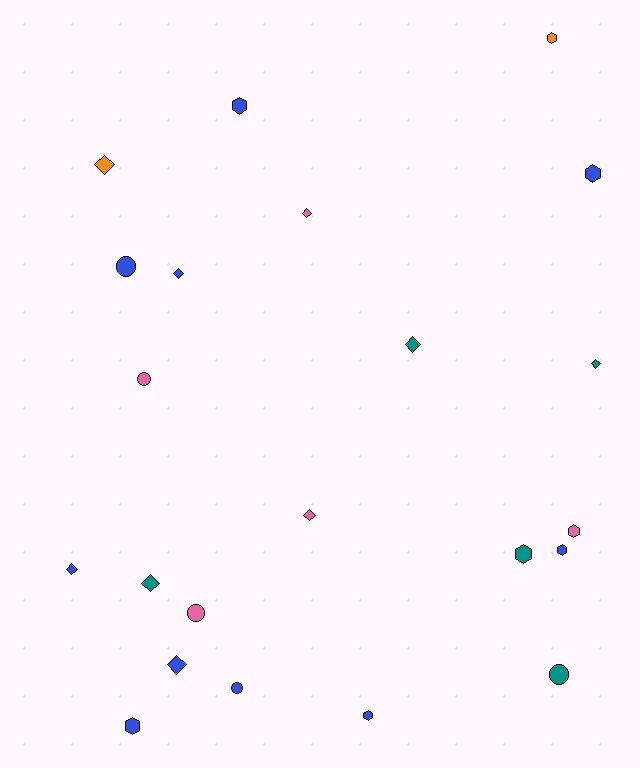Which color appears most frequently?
Blue, with 10 objects.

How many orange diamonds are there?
There is 1 orange diamond.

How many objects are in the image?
There are 22 objects.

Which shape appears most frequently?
Diamond, with 9 objects.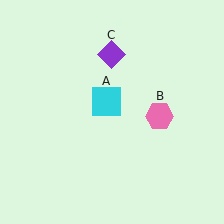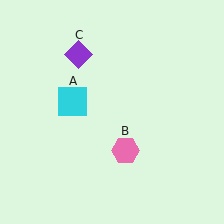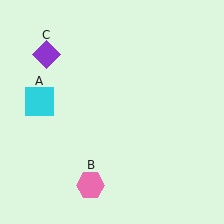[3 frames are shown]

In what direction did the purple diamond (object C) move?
The purple diamond (object C) moved left.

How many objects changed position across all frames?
3 objects changed position: cyan square (object A), pink hexagon (object B), purple diamond (object C).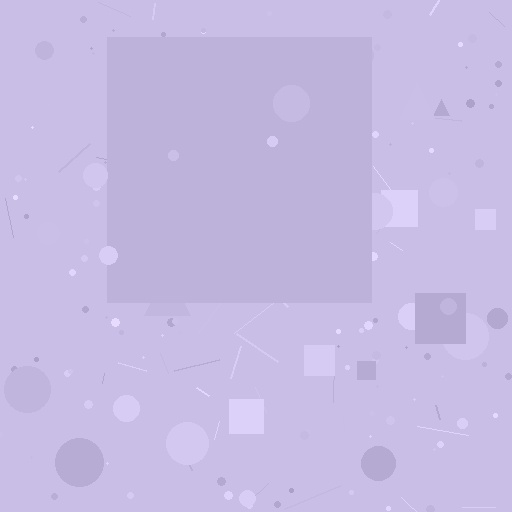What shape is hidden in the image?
A square is hidden in the image.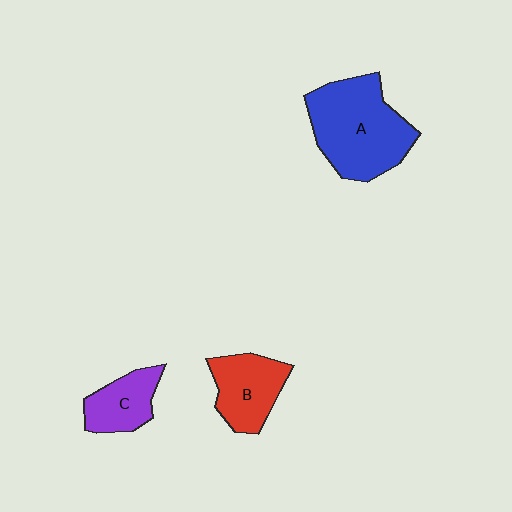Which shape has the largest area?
Shape A (blue).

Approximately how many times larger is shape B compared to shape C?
Approximately 1.2 times.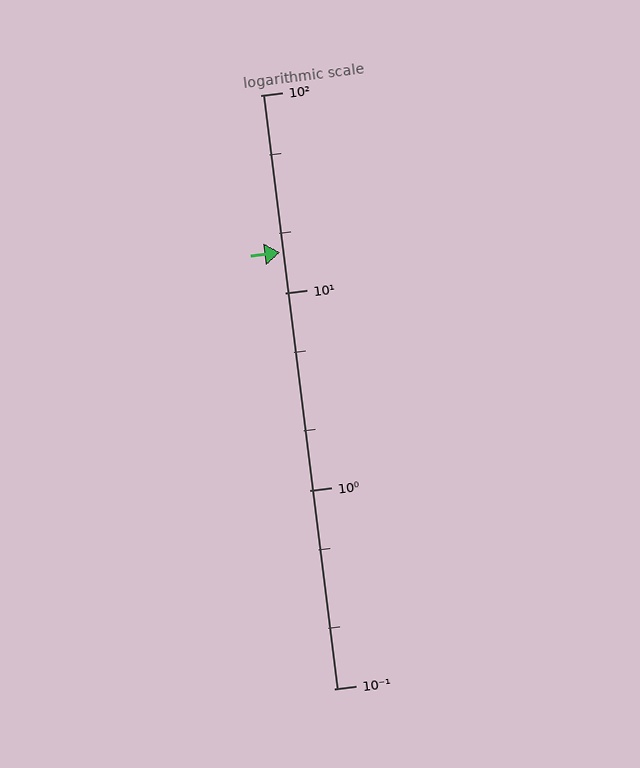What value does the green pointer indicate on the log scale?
The pointer indicates approximately 16.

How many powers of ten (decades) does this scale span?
The scale spans 3 decades, from 0.1 to 100.